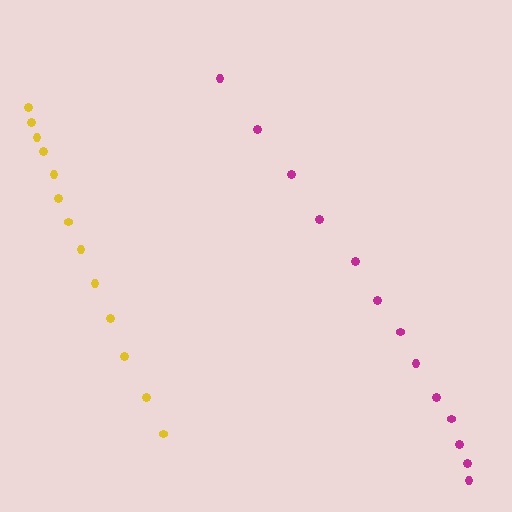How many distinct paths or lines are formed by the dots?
There are 2 distinct paths.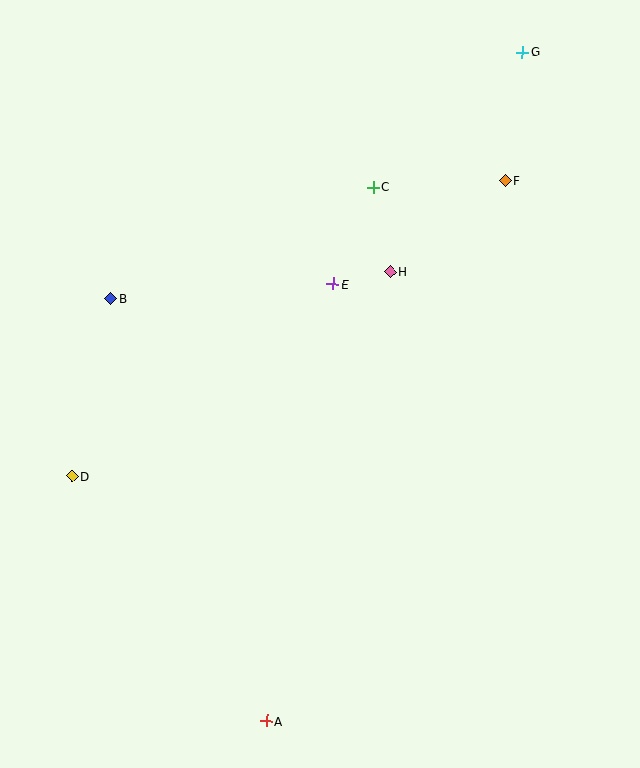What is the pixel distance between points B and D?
The distance between B and D is 182 pixels.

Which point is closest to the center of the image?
Point E at (333, 284) is closest to the center.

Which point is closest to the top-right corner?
Point G is closest to the top-right corner.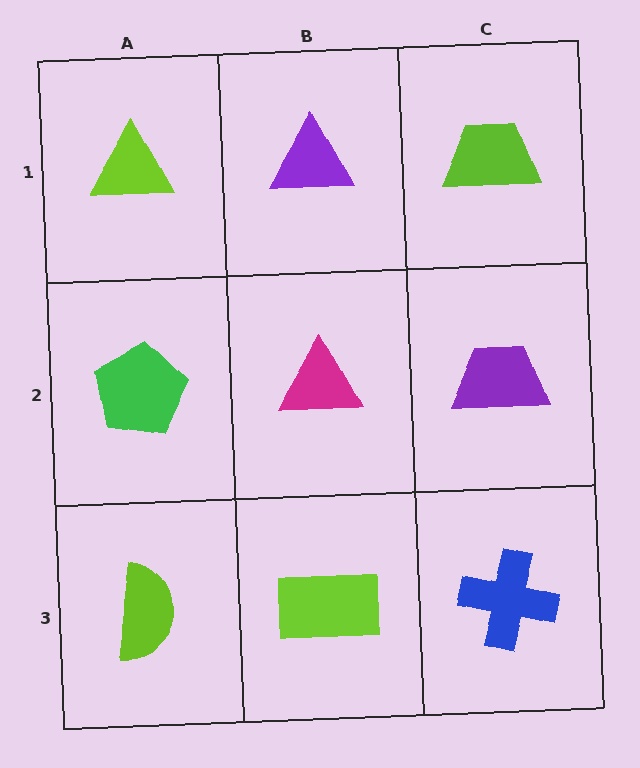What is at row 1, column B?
A purple triangle.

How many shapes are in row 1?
3 shapes.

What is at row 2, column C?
A purple trapezoid.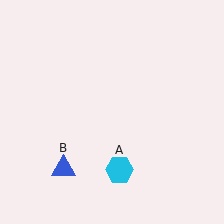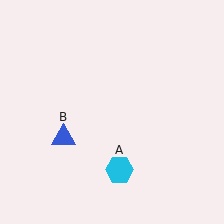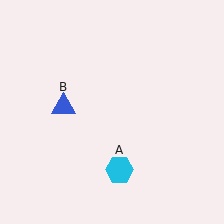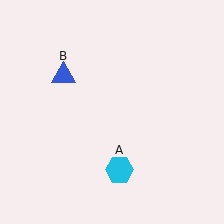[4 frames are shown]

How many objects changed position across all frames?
1 object changed position: blue triangle (object B).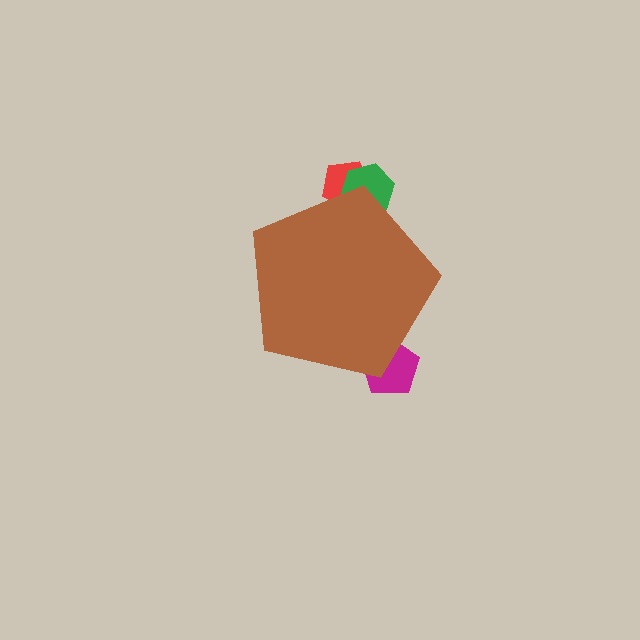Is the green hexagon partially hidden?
Yes, the green hexagon is partially hidden behind the brown pentagon.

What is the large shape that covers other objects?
A brown pentagon.